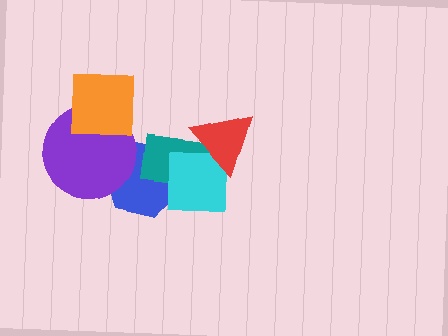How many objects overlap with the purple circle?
2 objects overlap with the purple circle.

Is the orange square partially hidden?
No, no other shape covers it.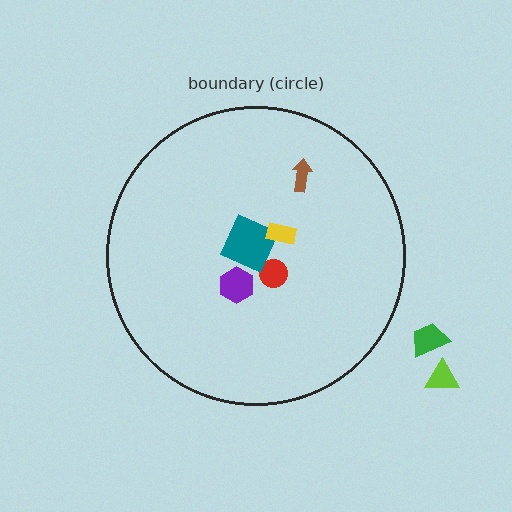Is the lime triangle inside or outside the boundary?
Outside.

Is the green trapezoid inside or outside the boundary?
Outside.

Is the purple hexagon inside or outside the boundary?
Inside.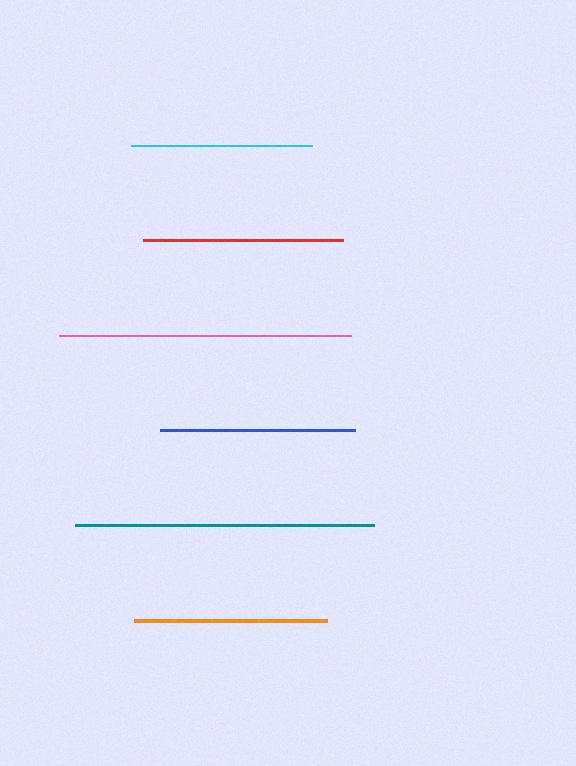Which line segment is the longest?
The teal line is the longest at approximately 299 pixels.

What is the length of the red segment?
The red segment is approximately 201 pixels long.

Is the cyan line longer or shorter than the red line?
The red line is longer than the cyan line.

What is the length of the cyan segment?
The cyan segment is approximately 182 pixels long.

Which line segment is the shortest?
The cyan line is the shortest at approximately 182 pixels.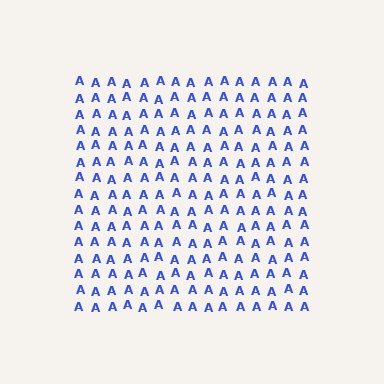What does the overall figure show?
The overall figure shows a square.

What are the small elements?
The small elements are letter A's.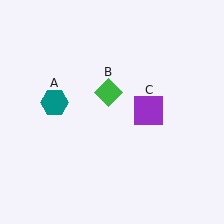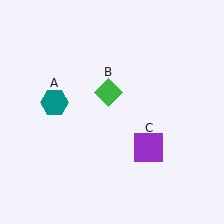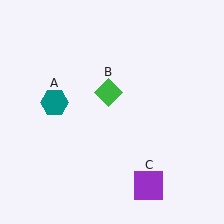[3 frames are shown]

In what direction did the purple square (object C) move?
The purple square (object C) moved down.